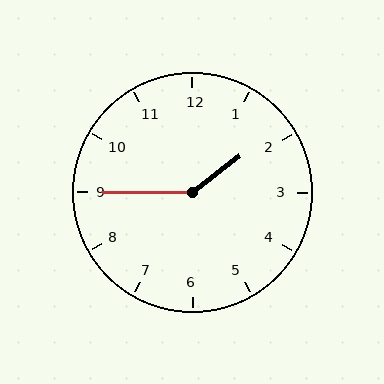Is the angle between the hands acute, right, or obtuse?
It is obtuse.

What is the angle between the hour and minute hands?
Approximately 142 degrees.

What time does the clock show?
1:45.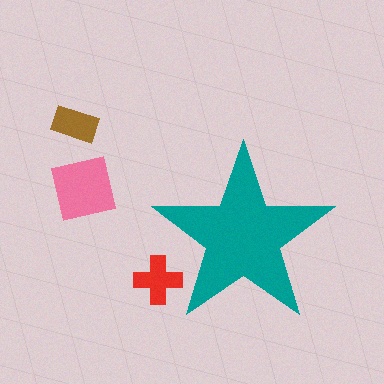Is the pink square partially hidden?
No, the pink square is fully visible.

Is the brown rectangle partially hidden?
No, the brown rectangle is fully visible.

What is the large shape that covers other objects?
A teal star.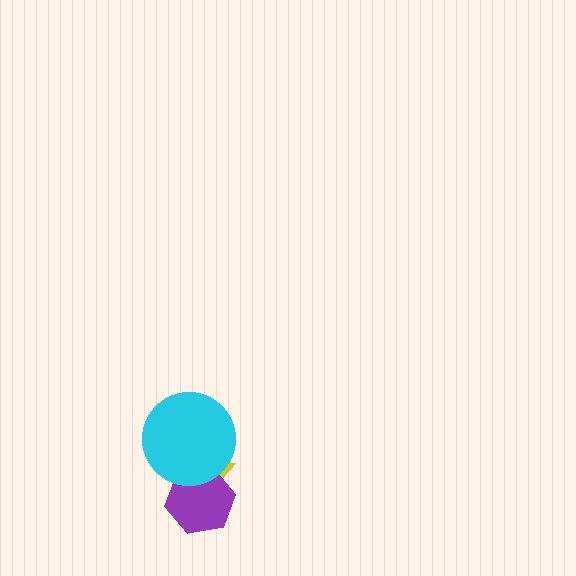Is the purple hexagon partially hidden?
Yes, it is partially covered by another shape.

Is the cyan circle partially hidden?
No, no other shape covers it.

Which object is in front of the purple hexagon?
The cyan circle is in front of the purple hexagon.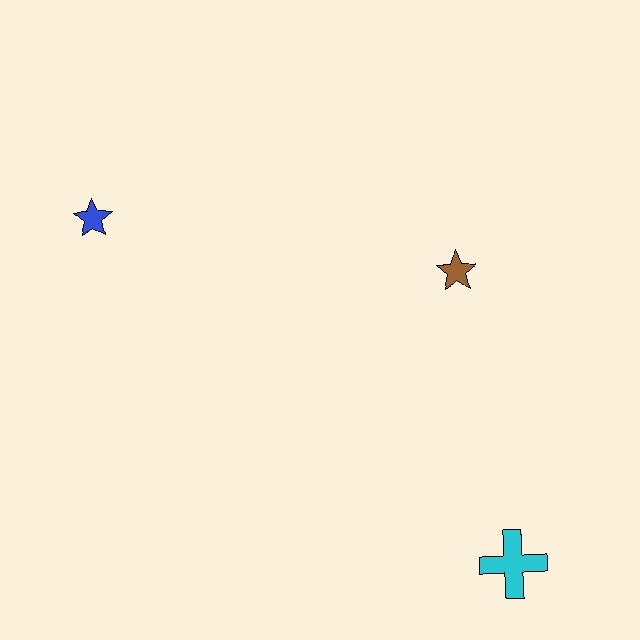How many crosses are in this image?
There is 1 cross.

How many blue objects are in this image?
There is 1 blue object.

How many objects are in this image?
There are 3 objects.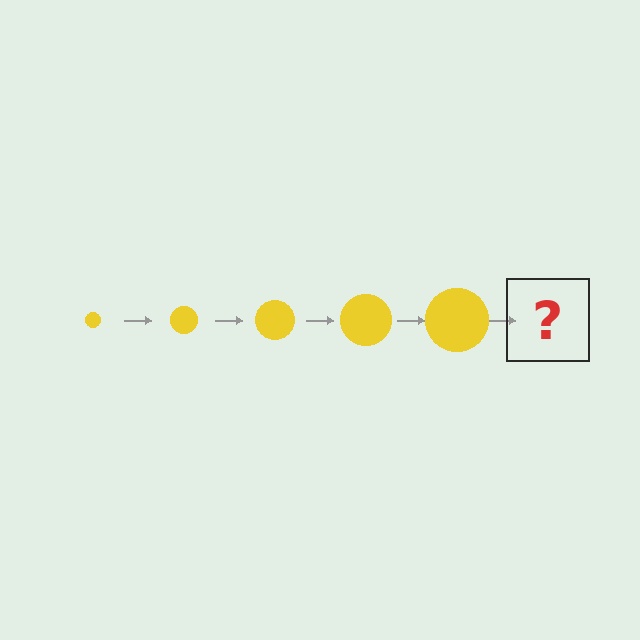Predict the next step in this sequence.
The next step is a yellow circle, larger than the previous one.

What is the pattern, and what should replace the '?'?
The pattern is that the circle gets progressively larger each step. The '?' should be a yellow circle, larger than the previous one.